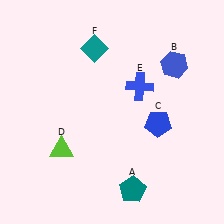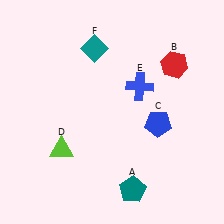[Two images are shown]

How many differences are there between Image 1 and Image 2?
There is 1 difference between the two images.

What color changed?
The hexagon (B) changed from blue in Image 1 to red in Image 2.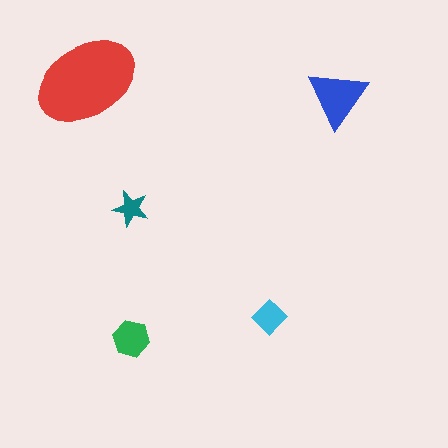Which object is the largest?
The red ellipse.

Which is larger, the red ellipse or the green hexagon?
The red ellipse.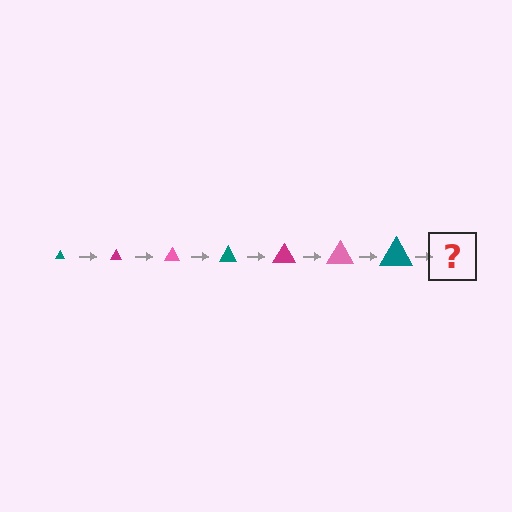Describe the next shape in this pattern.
It should be a magenta triangle, larger than the previous one.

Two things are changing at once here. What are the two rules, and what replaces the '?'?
The two rules are that the triangle grows larger each step and the color cycles through teal, magenta, and pink. The '?' should be a magenta triangle, larger than the previous one.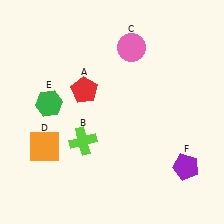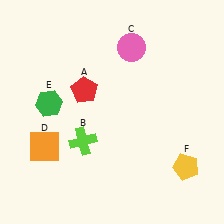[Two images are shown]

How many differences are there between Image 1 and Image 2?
There is 1 difference between the two images.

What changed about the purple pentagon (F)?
In Image 1, F is purple. In Image 2, it changed to yellow.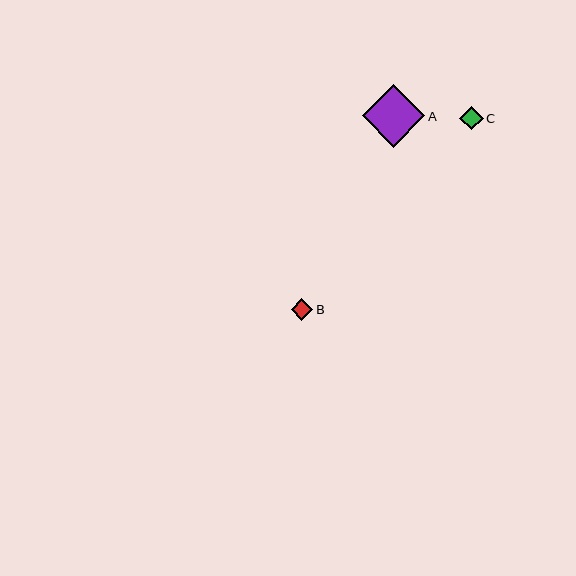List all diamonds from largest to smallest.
From largest to smallest: A, C, B.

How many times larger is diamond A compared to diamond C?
Diamond A is approximately 2.7 times the size of diamond C.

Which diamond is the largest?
Diamond A is the largest with a size of approximately 63 pixels.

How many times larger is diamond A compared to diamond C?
Diamond A is approximately 2.7 times the size of diamond C.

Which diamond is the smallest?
Diamond B is the smallest with a size of approximately 22 pixels.